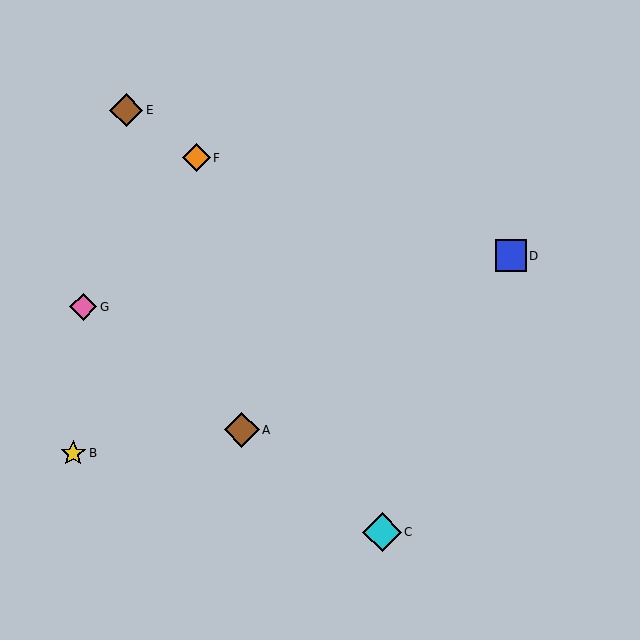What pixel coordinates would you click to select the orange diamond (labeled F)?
Click at (196, 158) to select the orange diamond F.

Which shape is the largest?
The cyan diamond (labeled C) is the largest.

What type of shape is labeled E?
Shape E is a brown diamond.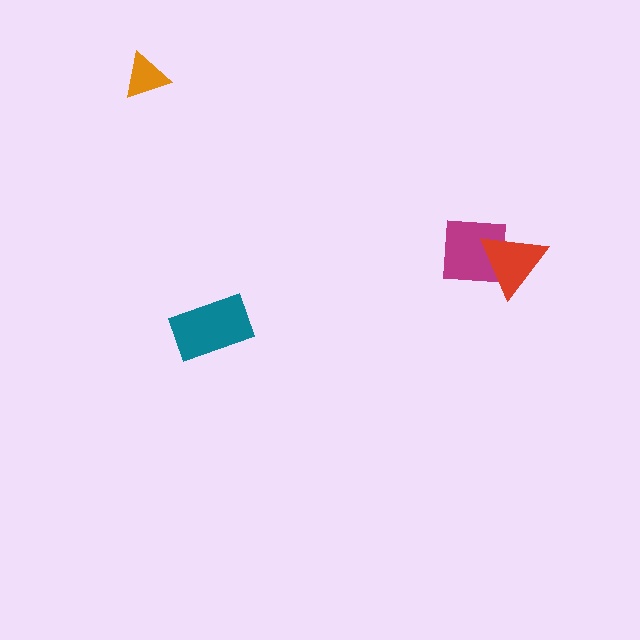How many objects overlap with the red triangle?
1 object overlaps with the red triangle.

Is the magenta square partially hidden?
Yes, it is partially covered by another shape.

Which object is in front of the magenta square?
The red triangle is in front of the magenta square.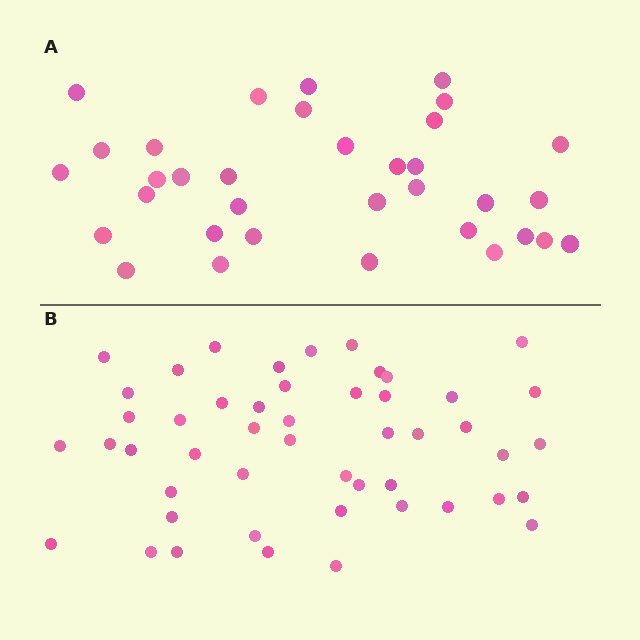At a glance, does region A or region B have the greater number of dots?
Region B (the bottom region) has more dots.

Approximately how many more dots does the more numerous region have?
Region B has approximately 15 more dots than region A.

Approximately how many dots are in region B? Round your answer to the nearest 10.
About 50 dots. (The exact count is 49, which rounds to 50.)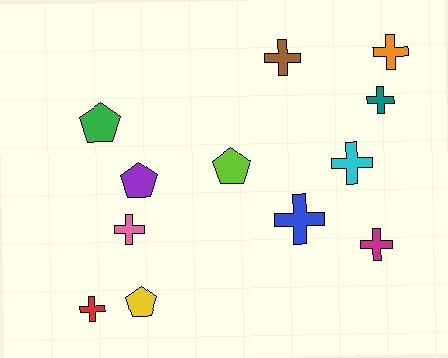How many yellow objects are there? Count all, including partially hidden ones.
There is 1 yellow object.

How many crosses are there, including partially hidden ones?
There are 8 crosses.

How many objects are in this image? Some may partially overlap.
There are 12 objects.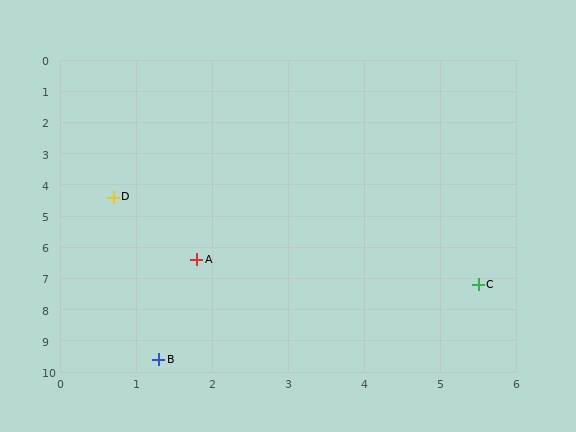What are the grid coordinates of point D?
Point D is at approximately (0.7, 4.4).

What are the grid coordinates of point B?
Point B is at approximately (1.3, 9.6).